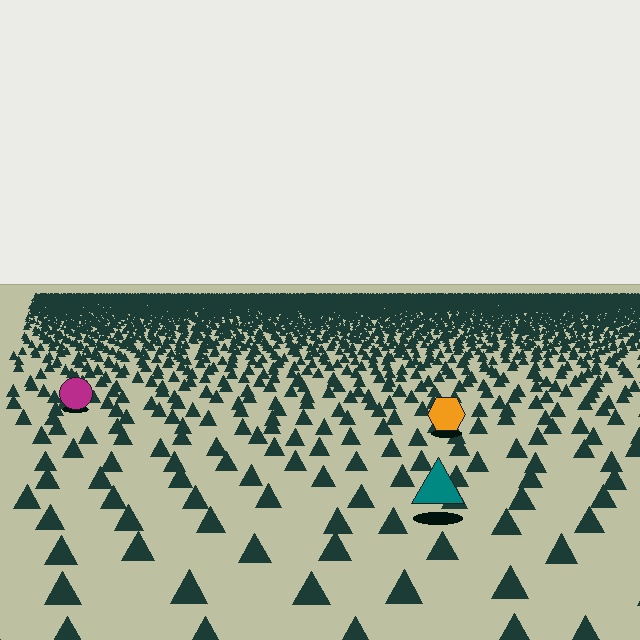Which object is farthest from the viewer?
The magenta circle is farthest from the viewer. It appears smaller and the ground texture around it is denser.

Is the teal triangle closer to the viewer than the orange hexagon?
Yes. The teal triangle is closer — you can tell from the texture gradient: the ground texture is coarser near it.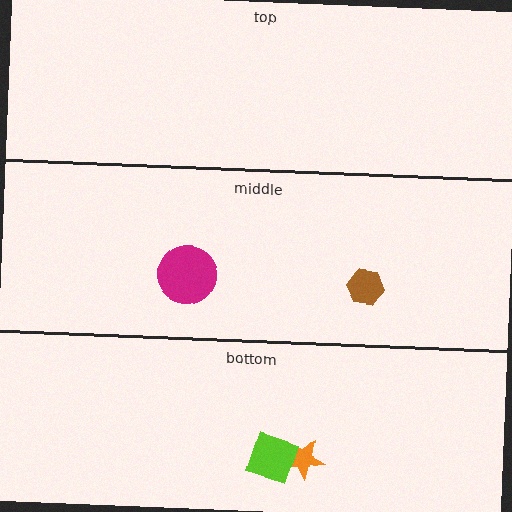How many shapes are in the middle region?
2.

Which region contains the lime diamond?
The bottom region.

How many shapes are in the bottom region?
2.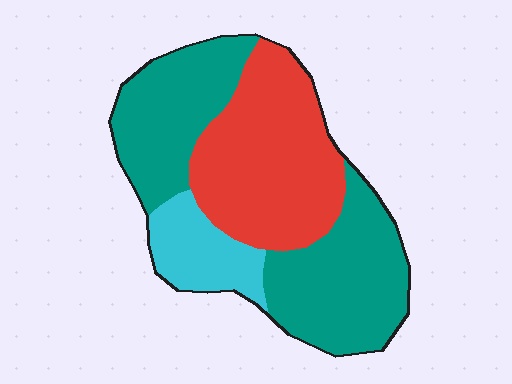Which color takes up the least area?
Cyan, at roughly 15%.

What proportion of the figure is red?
Red covers around 35% of the figure.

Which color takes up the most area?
Teal, at roughly 50%.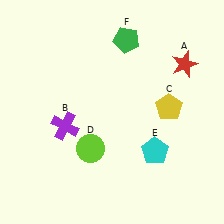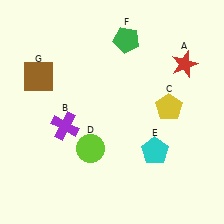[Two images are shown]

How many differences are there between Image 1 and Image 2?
There is 1 difference between the two images.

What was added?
A brown square (G) was added in Image 2.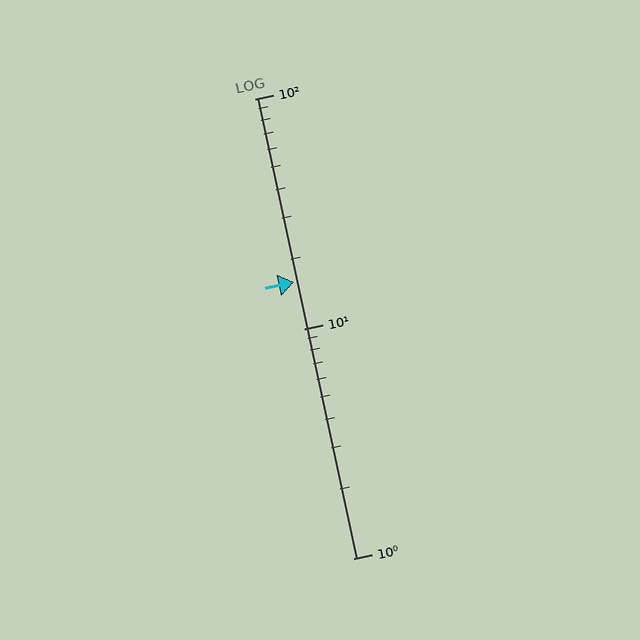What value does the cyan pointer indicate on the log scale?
The pointer indicates approximately 16.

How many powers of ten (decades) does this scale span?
The scale spans 2 decades, from 1 to 100.